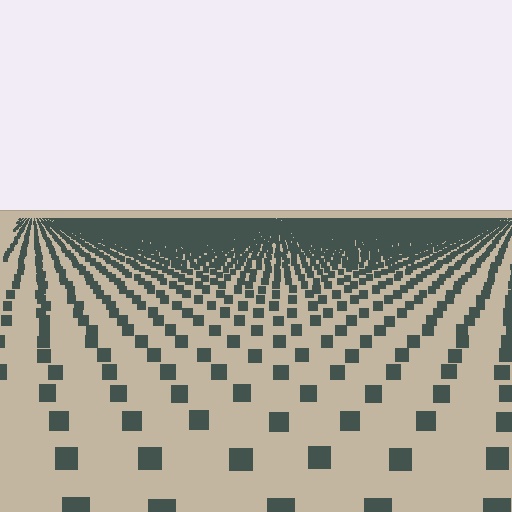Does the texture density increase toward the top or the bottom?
Density increases toward the top.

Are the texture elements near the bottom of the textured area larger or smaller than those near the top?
Larger. Near the bottom, elements are closer to the viewer and appear at a bigger on-screen size.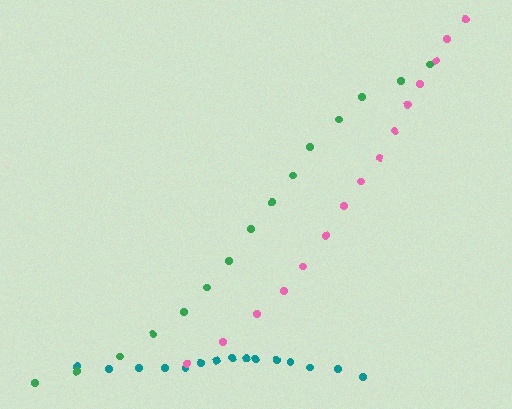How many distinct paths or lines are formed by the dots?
There are 3 distinct paths.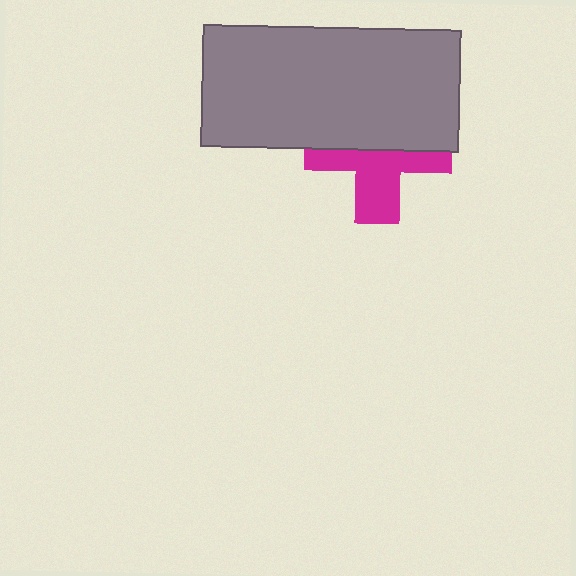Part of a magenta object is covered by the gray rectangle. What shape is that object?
It is a cross.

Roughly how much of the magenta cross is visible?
About half of it is visible (roughly 47%).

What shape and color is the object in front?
The object in front is a gray rectangle.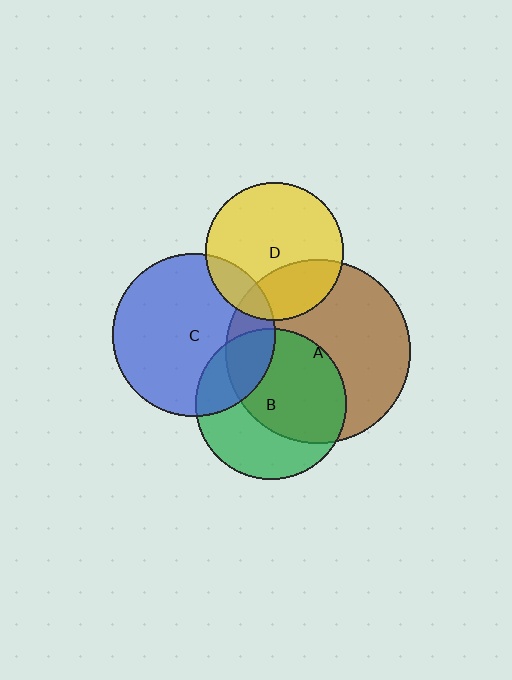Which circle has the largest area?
Circle A (brown).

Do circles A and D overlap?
Yes.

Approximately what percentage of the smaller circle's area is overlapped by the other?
Approximately 30%.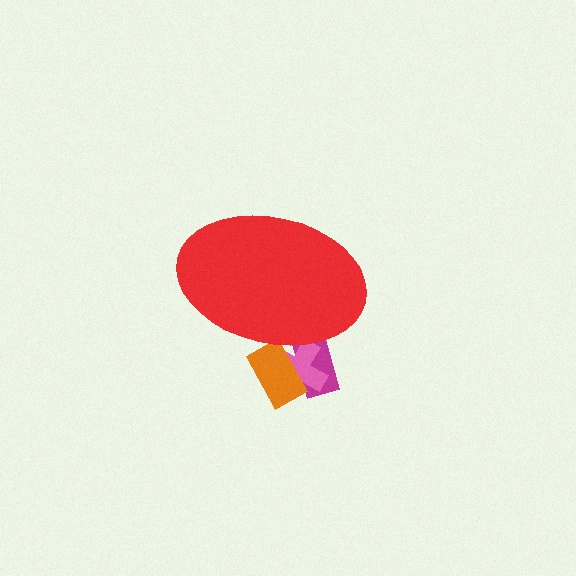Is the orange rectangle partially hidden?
Yes, the orange rectangle is partially hidden behind the red ellipse.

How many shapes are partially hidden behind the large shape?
3 shapes are partially hidden.